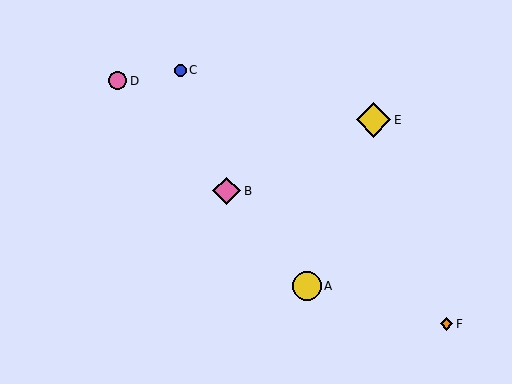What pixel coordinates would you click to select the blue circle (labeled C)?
Click at (180, 70) to select the blue circle C.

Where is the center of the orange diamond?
The center of the orange diamond is at (447, 324).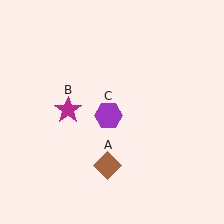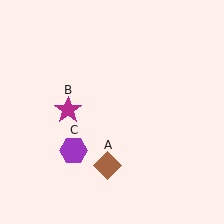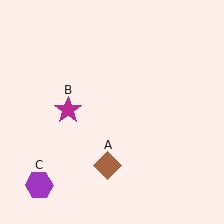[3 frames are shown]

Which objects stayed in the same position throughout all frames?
Brown diamond (object A) and magenta star (object B) remained stationary.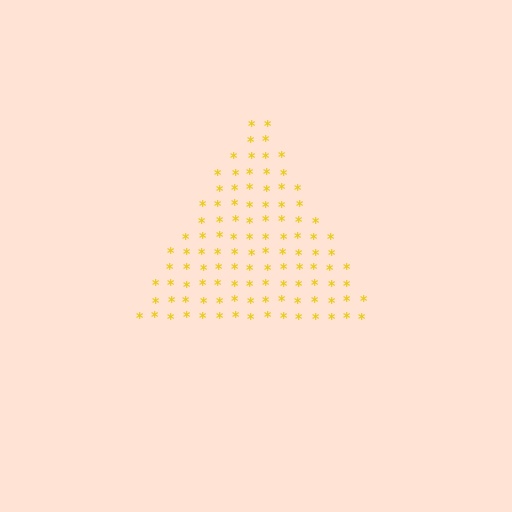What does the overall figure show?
The overall figure shows a triangle.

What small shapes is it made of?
It is made of small asterisks.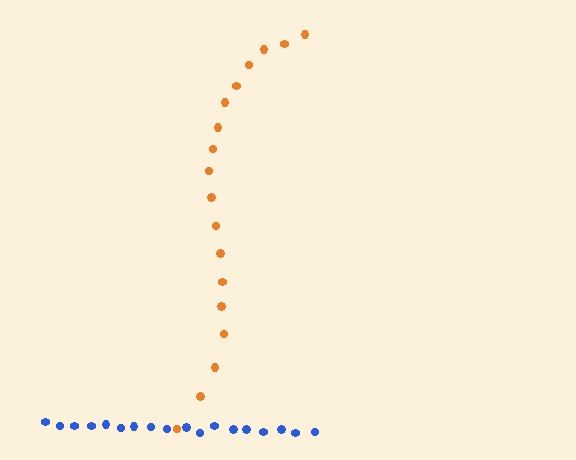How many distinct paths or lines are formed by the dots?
There are 2 distinct paths.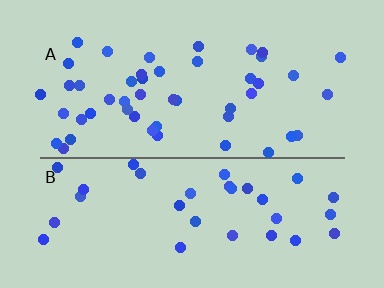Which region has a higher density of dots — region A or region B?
A (the top).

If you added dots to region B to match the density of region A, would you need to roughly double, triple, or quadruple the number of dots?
Approximately double.